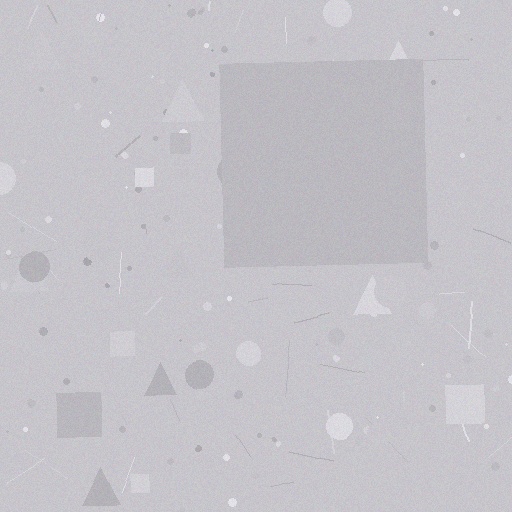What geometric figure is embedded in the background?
A square is embedded in the background.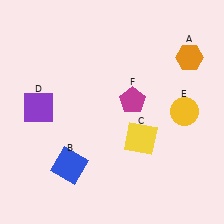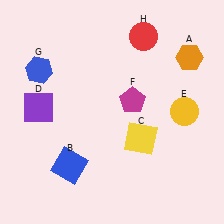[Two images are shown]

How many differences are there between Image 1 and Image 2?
There are 2 differences between the two images.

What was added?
A blue hexagon (G), a red circle (H) were added in Image 2.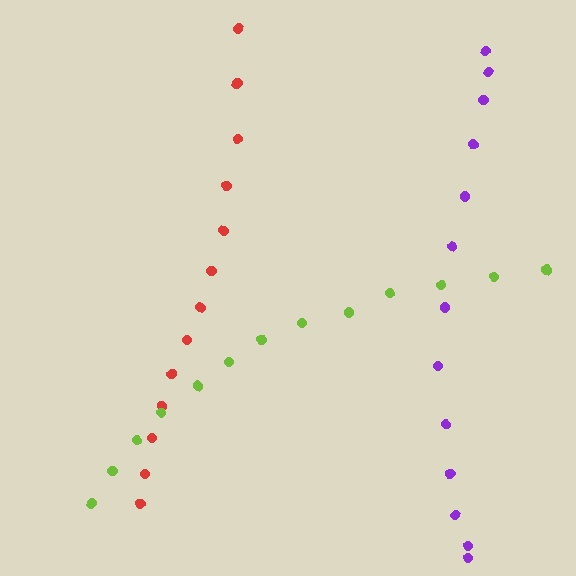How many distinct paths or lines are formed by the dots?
There are 3 distinct paths.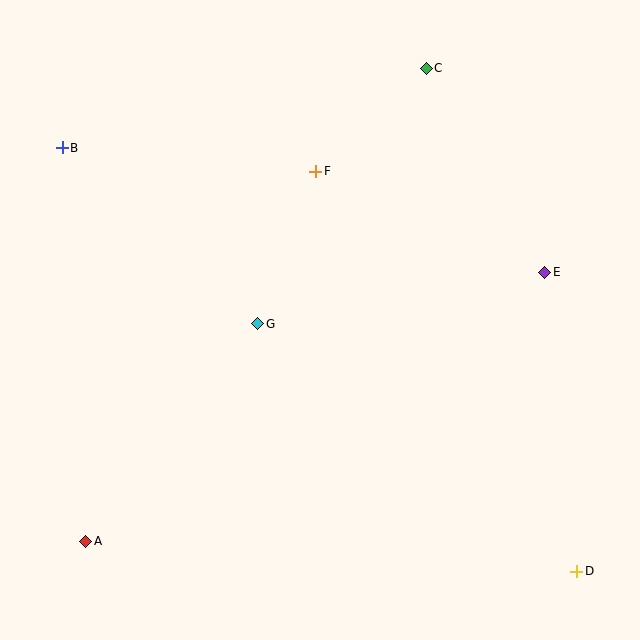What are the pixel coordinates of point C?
Point C is at (426, 68).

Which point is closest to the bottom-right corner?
Point D is closest to the bottom-right corner.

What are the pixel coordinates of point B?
Point B is at (62, 148).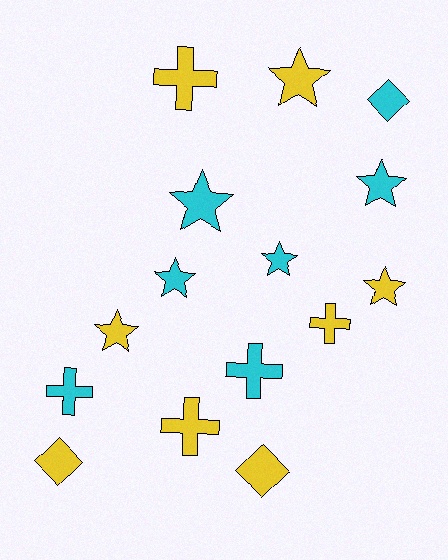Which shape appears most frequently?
Star, with 7 objects.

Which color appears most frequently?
Yellow, with 8 objects.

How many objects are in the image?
There are 15 objects.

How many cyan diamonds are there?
There is 1 cyan diamond.